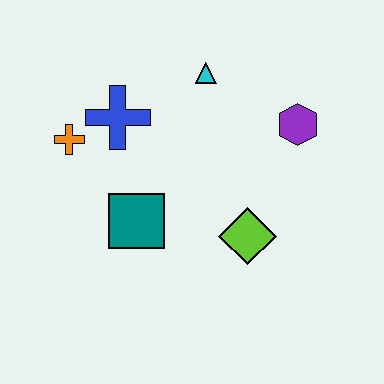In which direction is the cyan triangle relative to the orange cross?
The cyan triangle is to the right of the orange cross.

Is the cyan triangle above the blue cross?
Yes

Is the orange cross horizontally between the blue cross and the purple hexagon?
No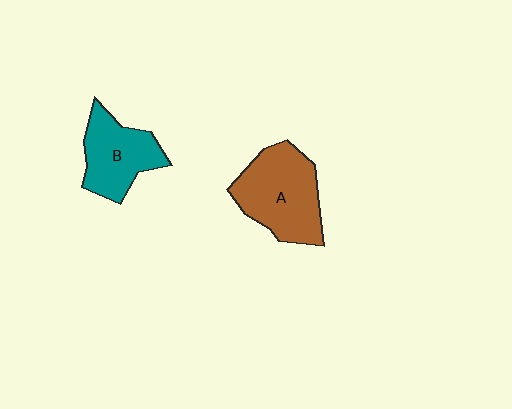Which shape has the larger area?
Shape A (brown).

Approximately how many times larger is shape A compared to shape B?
Approximately 1.3 times.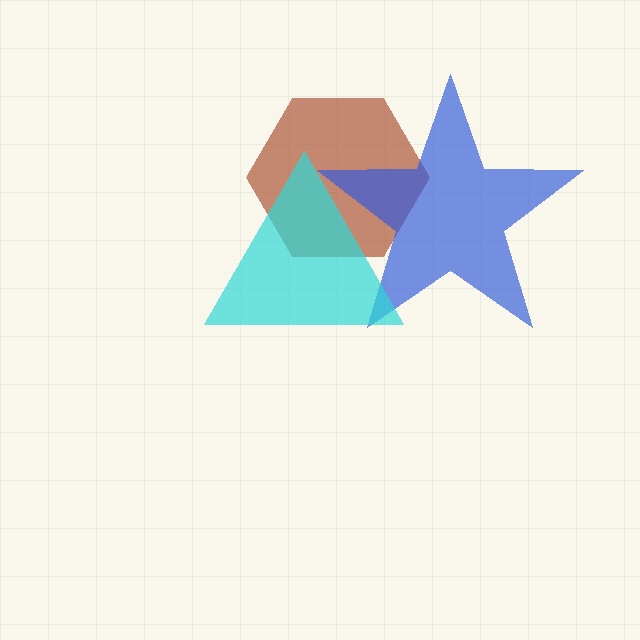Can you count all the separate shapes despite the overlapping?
Yes, there are 3 separate shapes.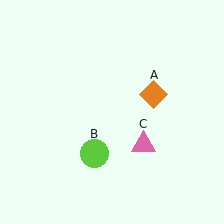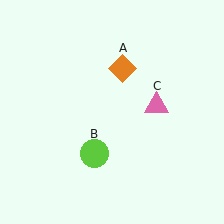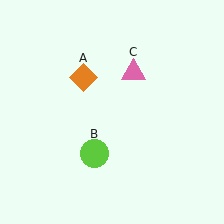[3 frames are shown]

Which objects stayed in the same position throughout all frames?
Lime circle (object B) remained stationary.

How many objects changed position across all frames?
2 objects changed position: orange diamond (object A), pink triangle (object C).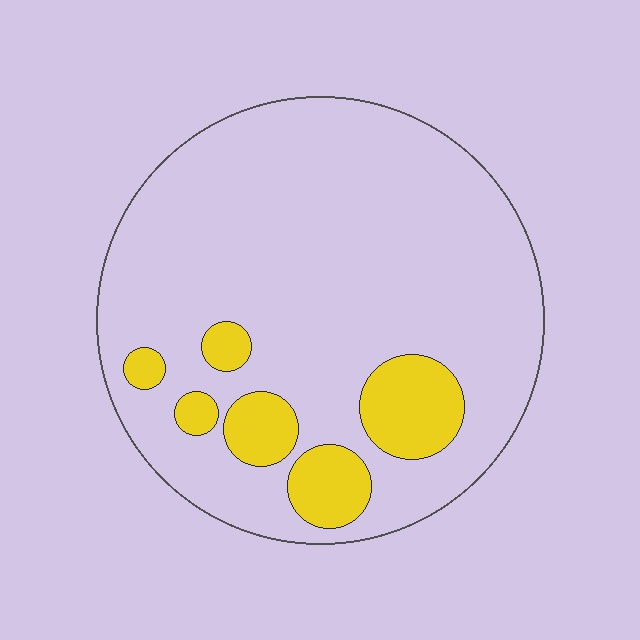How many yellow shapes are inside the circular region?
6.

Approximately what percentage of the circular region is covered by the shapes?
Approximately 15%.